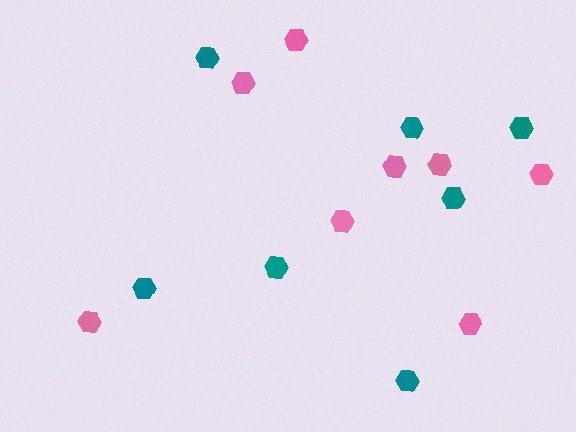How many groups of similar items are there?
There are 2 groups: one group of teal hexagons (7) and one group of pink hexagons (8).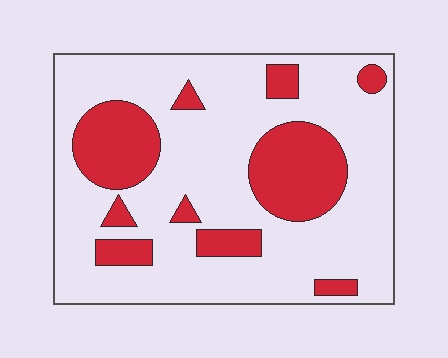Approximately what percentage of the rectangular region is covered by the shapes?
Approximately 25%.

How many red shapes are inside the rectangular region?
10.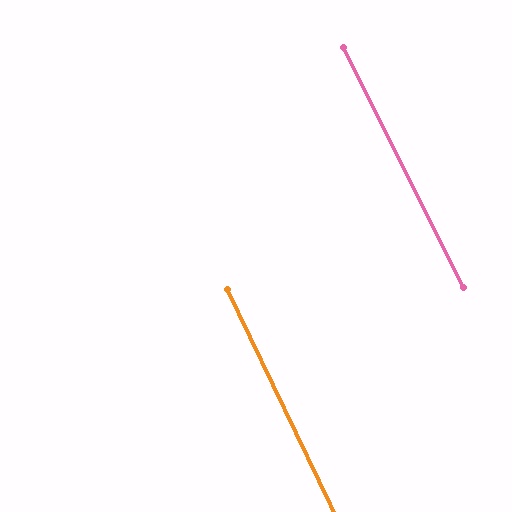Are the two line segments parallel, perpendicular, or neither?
Parallel — their directions differ by only 1.0°.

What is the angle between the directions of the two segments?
Approximately 1 degree.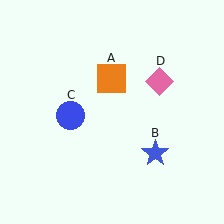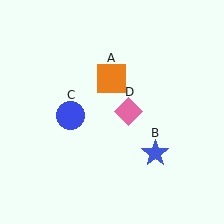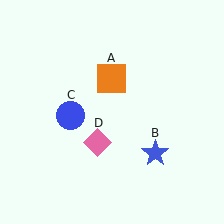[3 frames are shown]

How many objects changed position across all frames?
1 object changed position: pink diamond (object D).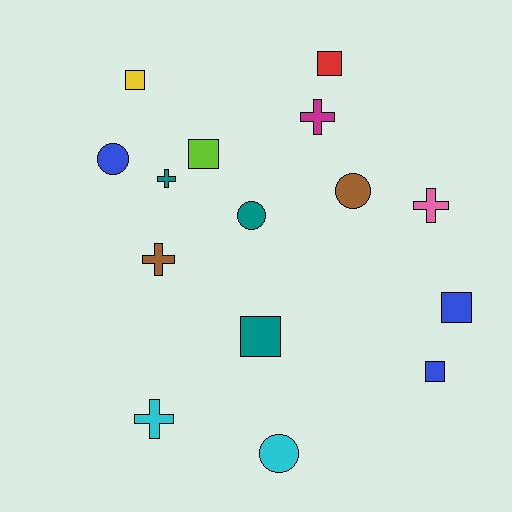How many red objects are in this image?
There is 1 red object.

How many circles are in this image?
There are 4 circles.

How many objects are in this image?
There are 15 objects.